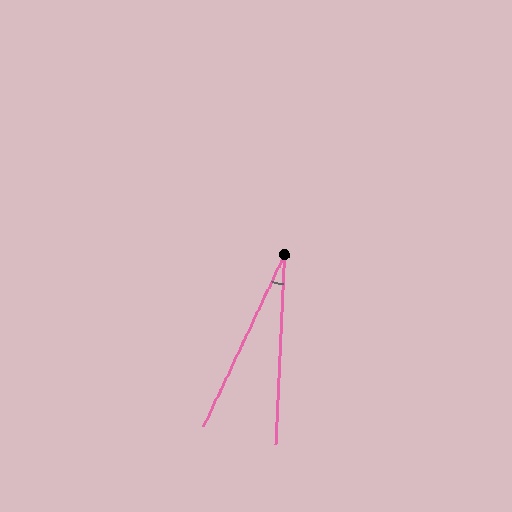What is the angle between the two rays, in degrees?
Approximately 23 degrees.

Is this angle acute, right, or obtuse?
It is acute.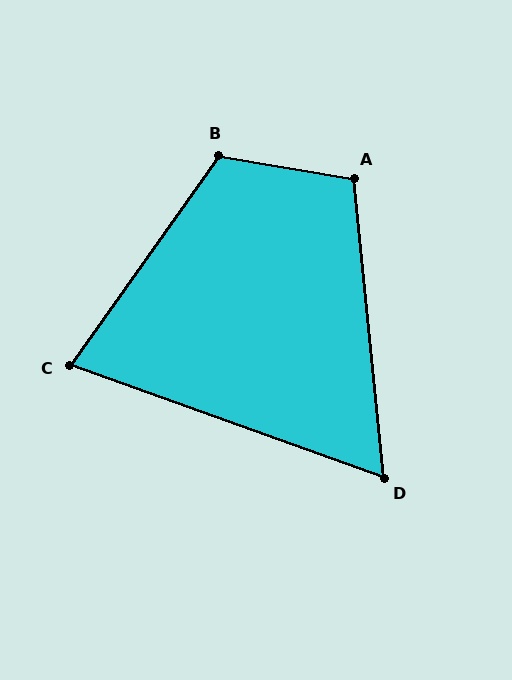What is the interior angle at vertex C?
Approximately 74 degrees (acute).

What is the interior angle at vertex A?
Approximately 106 degrees (obtuse).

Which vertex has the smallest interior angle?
D, at approximately 65 degrees.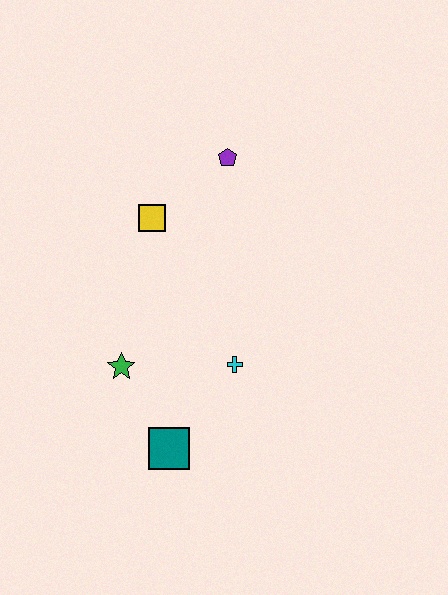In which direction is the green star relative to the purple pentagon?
The green star is below the purple pentagon.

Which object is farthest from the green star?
The purple pentagon is farthest from the green star.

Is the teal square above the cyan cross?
No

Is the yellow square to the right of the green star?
Yes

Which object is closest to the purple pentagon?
The yellow square is closest to the purple pentagon.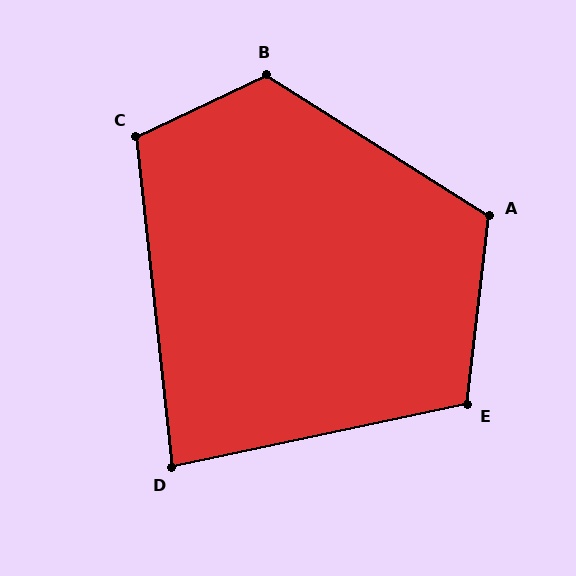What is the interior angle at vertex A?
Approximately 116 degrees (obtuse).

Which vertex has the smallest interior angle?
D, at approximately 84 degrees.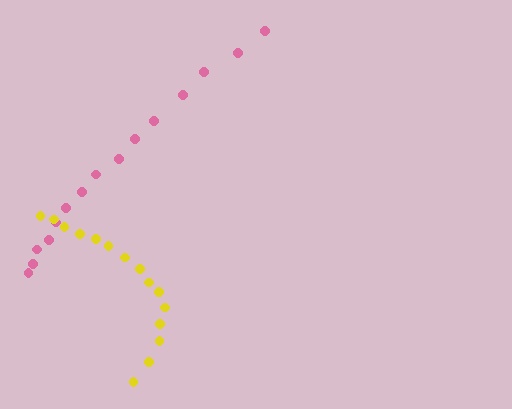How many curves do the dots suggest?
There are 2 distinct paths.